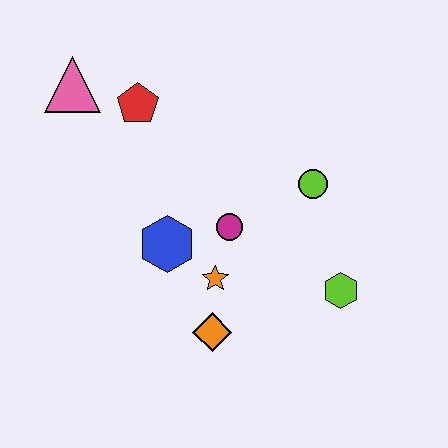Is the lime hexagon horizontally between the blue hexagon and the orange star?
No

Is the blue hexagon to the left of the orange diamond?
Yes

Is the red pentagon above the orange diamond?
Yes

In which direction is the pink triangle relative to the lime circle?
The pink triangle is to the left of the lime circle.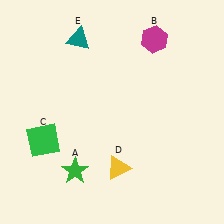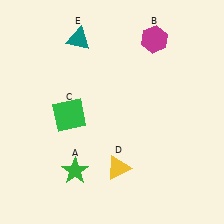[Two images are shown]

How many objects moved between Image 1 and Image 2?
1 object moved between the two images.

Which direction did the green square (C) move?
The green square (C) moved right.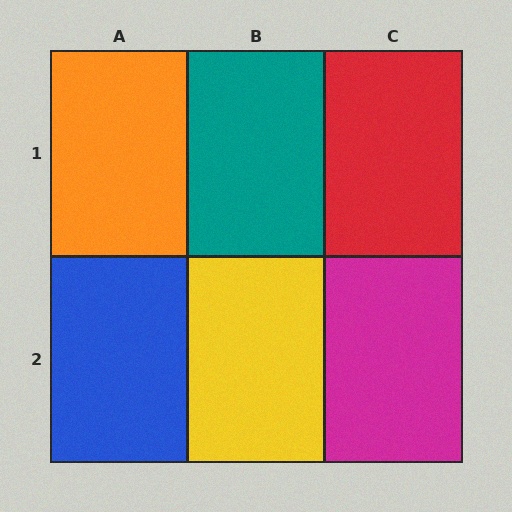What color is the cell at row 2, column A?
Blue.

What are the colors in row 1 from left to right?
Orange, teal, red.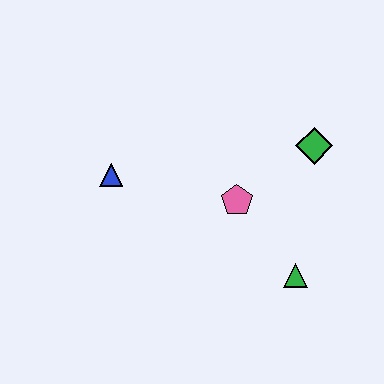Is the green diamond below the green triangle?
No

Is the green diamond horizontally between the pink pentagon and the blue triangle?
No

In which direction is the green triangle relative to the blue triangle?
The green triangle is to the right of the blue triangle.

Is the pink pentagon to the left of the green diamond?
Yes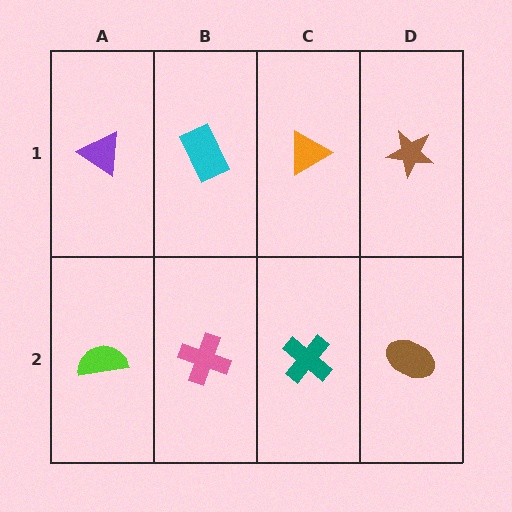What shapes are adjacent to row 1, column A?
A lime semicircle (row 2, column A), a cyan rectangle (row 1, column B).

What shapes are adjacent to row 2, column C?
An orange triangle (row 1, column C), a pink cross (row 2, column B), a brown ellipse (row 2, column D).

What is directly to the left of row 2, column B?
A lime semicircle.